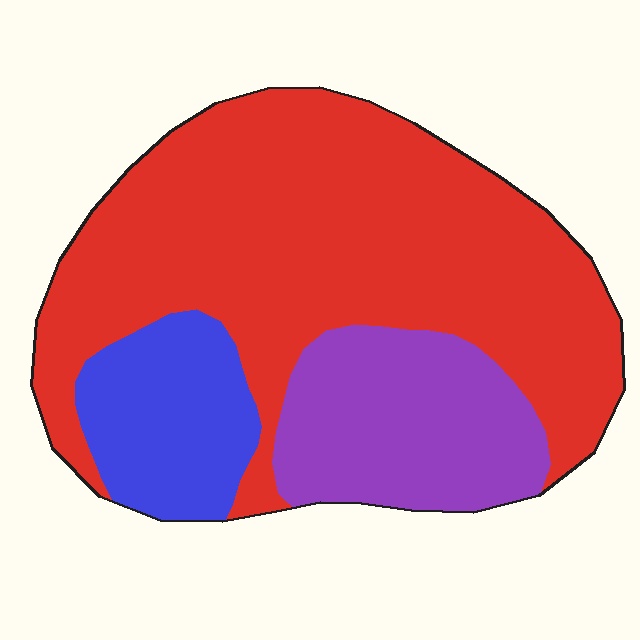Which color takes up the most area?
Red, at roughly 65%.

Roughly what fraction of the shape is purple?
Purple covers 21% of the shape.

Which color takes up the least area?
Blue, at roughly 15%.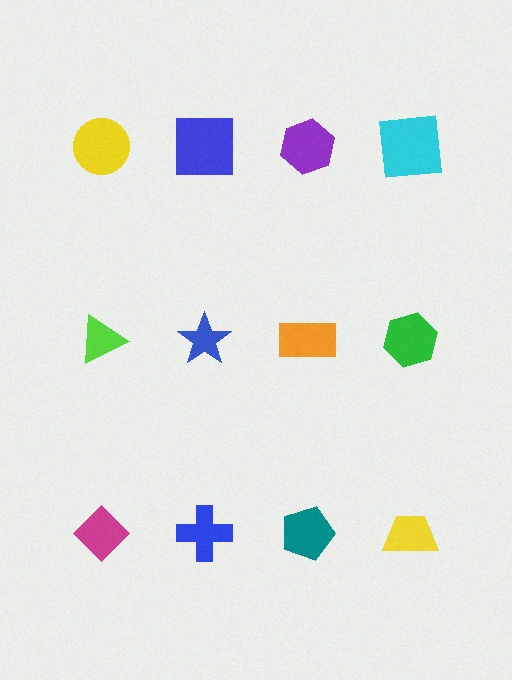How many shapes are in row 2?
4 shapes.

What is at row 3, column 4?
A yellow trapezoid.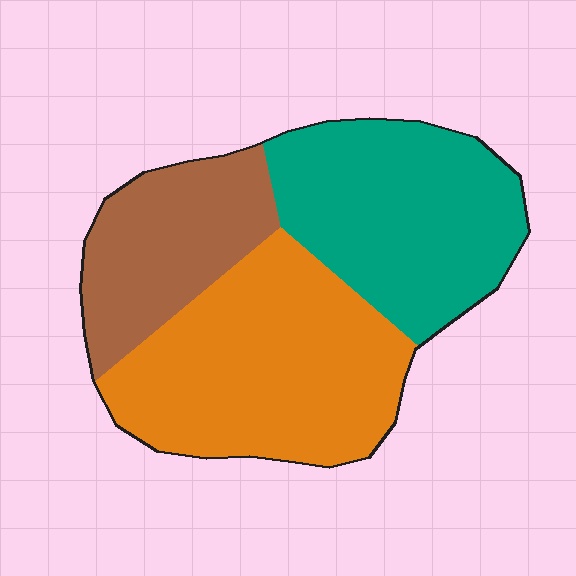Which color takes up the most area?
Orange, at roughly 40%.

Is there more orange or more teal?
Orange.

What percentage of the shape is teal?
Teal covers 35% of the shape.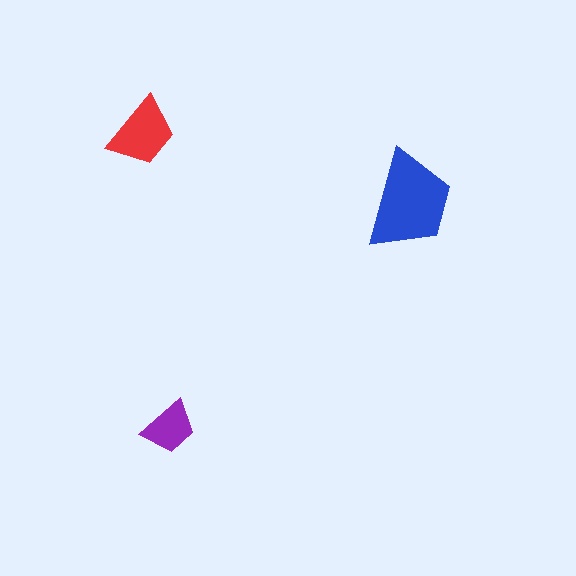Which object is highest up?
The red trapezoid is topmost.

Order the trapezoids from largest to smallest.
the blue one, the red one, the purple one.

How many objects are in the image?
There are 3 objects in the image.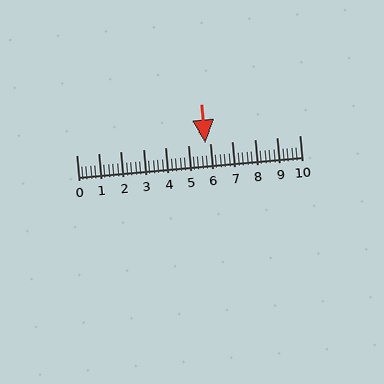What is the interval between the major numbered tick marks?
The major tick marks are spaced 1 units apart.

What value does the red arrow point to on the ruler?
The red arrow points to approximately 5.8.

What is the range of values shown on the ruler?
The ruler shows values from 0 to 10.